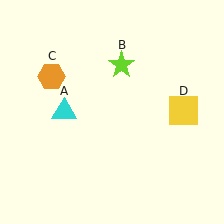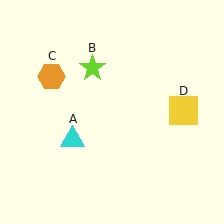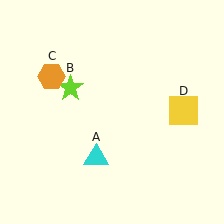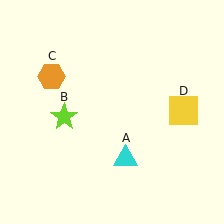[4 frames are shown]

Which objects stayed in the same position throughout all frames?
Orange hexagon (object C) and yellow square (object D) remained stationary.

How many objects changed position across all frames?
2 objects changed position: cyan triangle (object A), lime star (object B).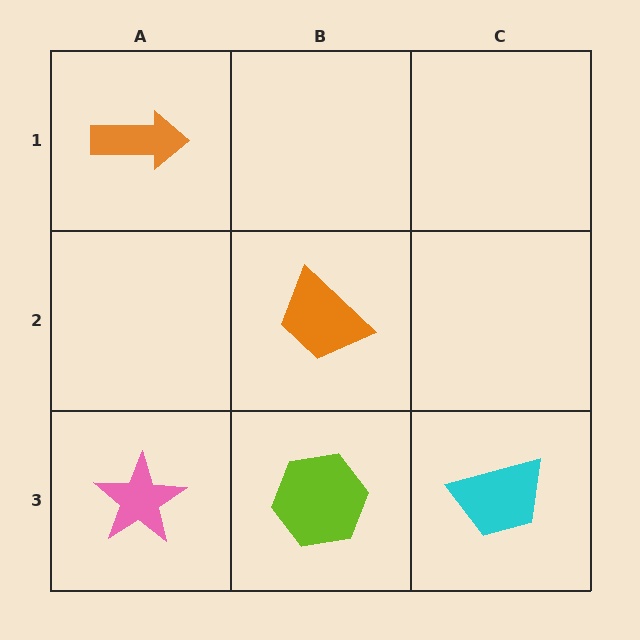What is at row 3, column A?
A pink star.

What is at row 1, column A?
An orange arrow.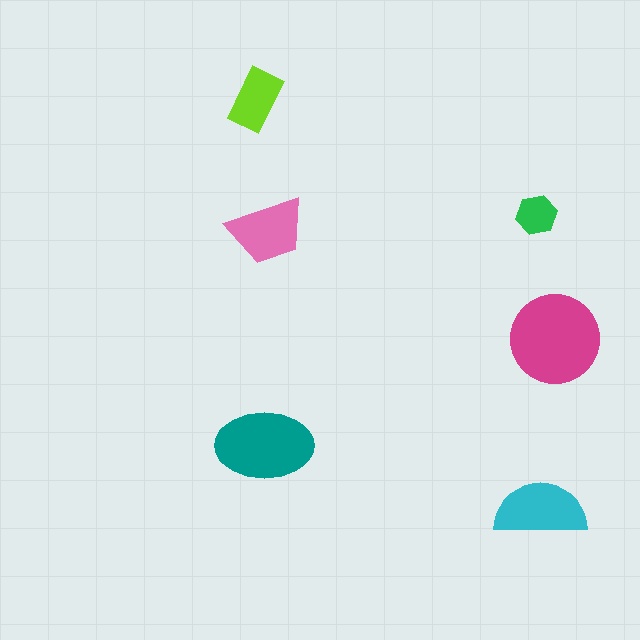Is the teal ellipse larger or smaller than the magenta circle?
Smaller.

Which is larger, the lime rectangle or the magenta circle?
The magenta circle.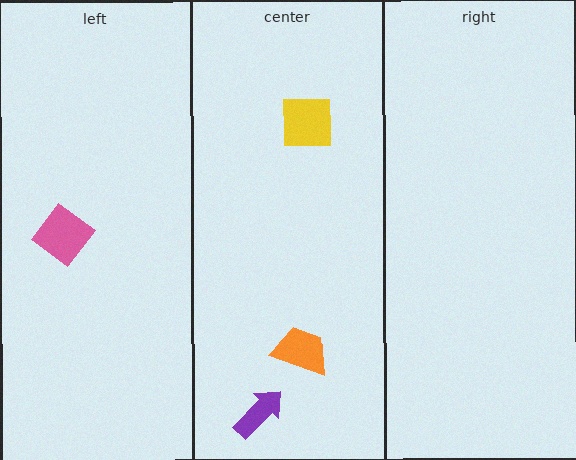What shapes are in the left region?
The pink diamond.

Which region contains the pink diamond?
The left region.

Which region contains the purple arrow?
The center region.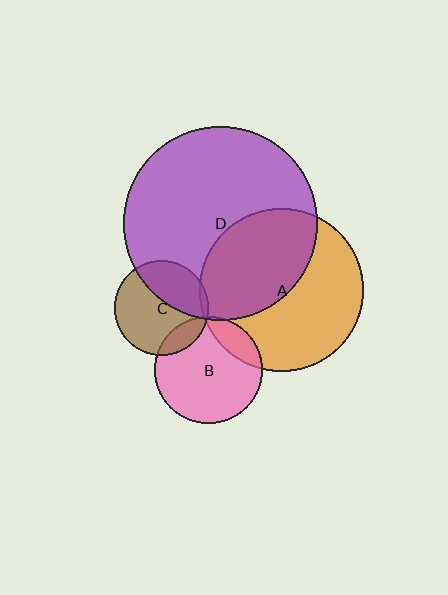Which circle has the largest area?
Circle D (purple).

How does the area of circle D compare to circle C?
Approximately 4.2 times.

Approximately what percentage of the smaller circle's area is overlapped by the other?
Approximately 15%.